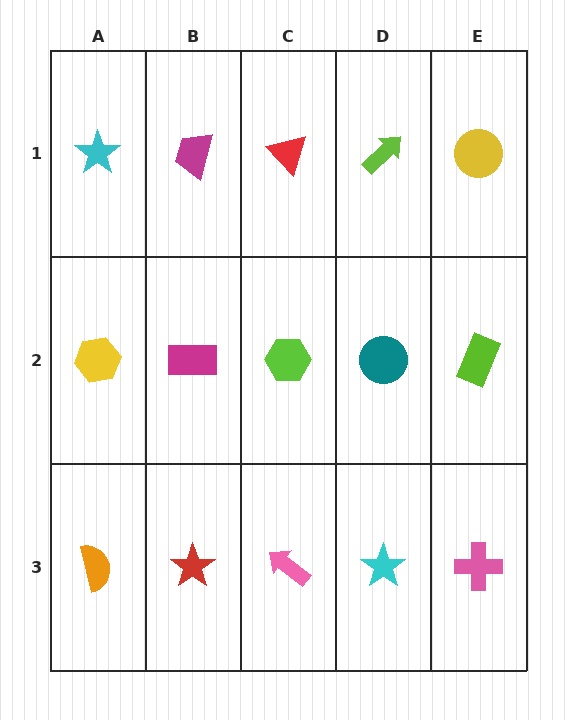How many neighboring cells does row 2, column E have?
3.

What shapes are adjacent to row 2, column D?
A lime arrow (row 1, column D), a cyan star (row 3, column D), a lime hexagon (row 2, column C), a lime rectangle (row 2, column E).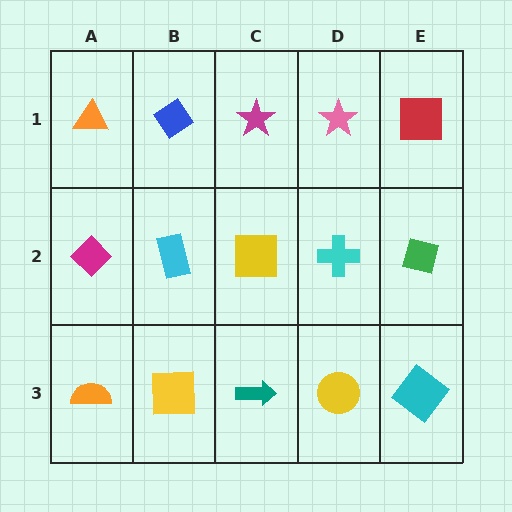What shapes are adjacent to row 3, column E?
A green diamond (row 2, column E), a yellow circle (row 3, column D).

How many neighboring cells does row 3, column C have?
3.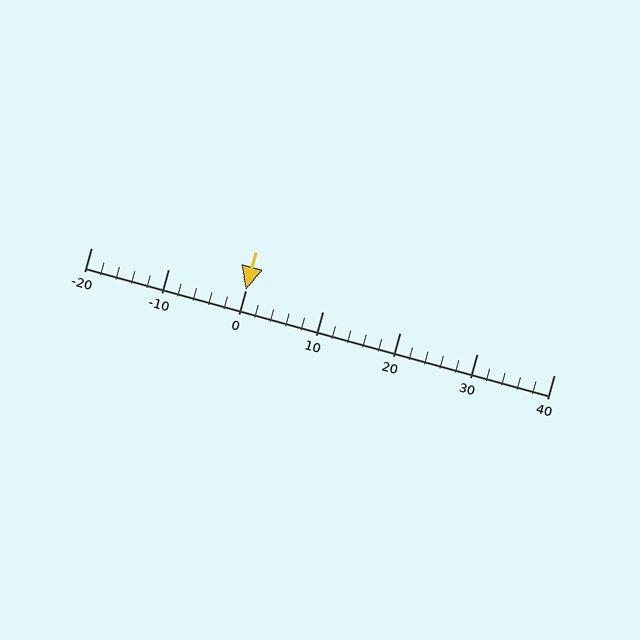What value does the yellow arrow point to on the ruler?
The yellow arrow points to approximately 0.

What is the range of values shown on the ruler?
The ruler shows values from -20 to 40.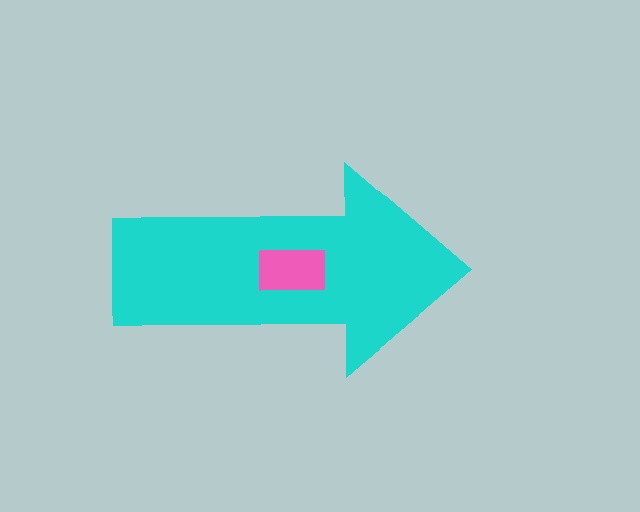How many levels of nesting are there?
2.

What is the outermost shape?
The cyan arrow.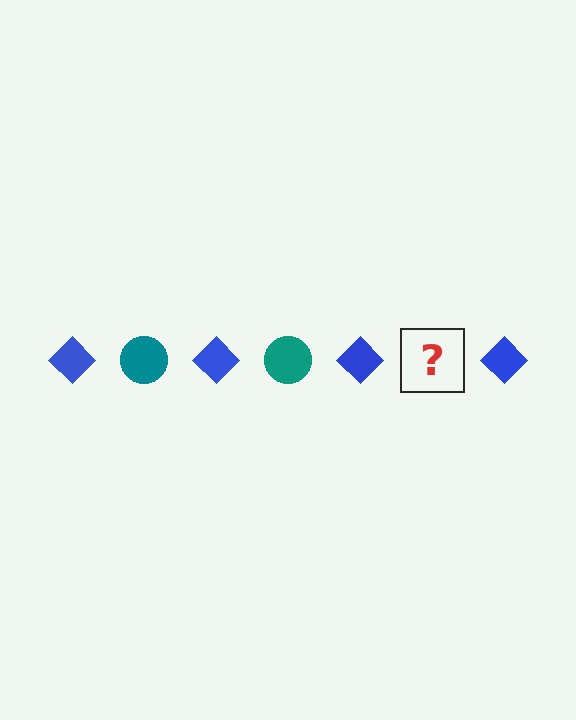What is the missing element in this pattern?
The missing element is a teal circle.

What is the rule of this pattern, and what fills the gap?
The rule is that the pattern alternates between blue diamond and teal circle. The gap should be filled with a teal circle.